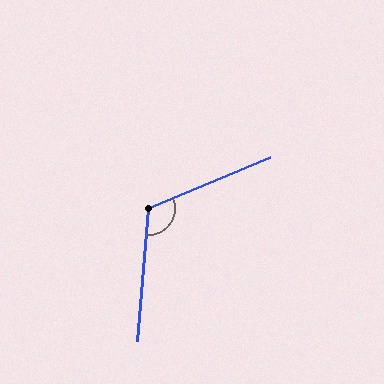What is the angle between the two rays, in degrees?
Approximately 117 degrees.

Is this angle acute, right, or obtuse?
It is obtuse.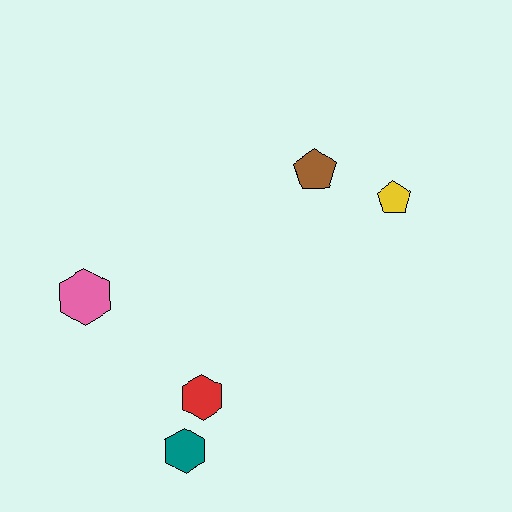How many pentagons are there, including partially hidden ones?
There are 2 pentagons.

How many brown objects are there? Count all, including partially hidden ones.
There is 1 brown object.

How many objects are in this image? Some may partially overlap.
There are 5 objects.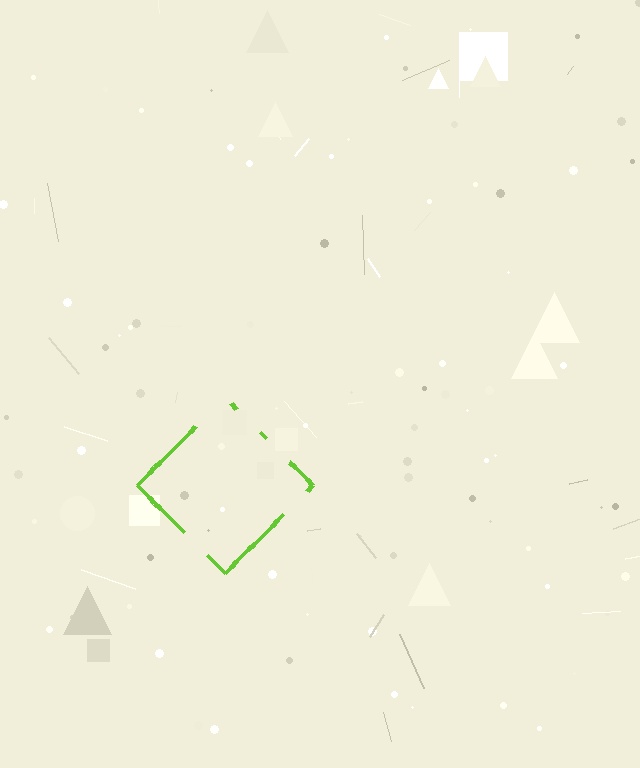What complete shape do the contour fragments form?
The contour fragments form a diamond.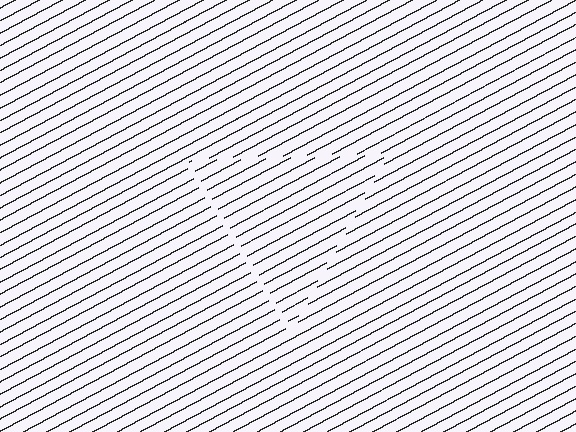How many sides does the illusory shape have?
3 sides — the line-ends trace a triangle.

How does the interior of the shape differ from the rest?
The interior of the shape contains the same grating, shifted by half a period — the contour is defined by the phase discontinuity where line-ends from the inner and outer gratings abut.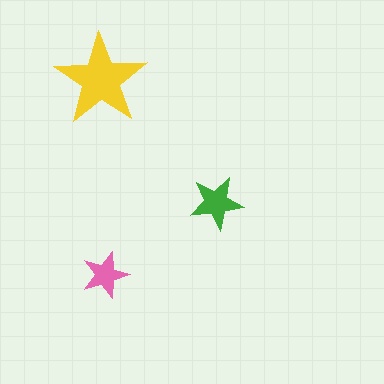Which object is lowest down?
The pink star is bottommost.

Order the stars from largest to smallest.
the yellow one, the green one, the pink one.